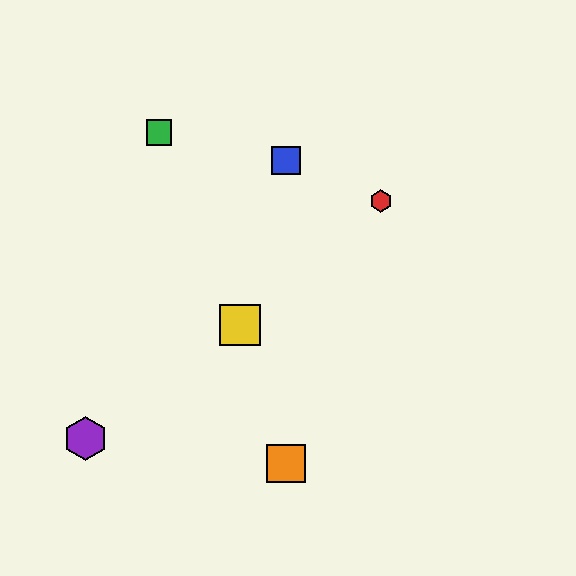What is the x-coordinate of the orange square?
The orange square is at x≈286.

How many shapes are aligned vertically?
2 shapes (the blue square, the orange square) are aligned vertically.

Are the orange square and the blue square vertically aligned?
Yes, both are at x≈286.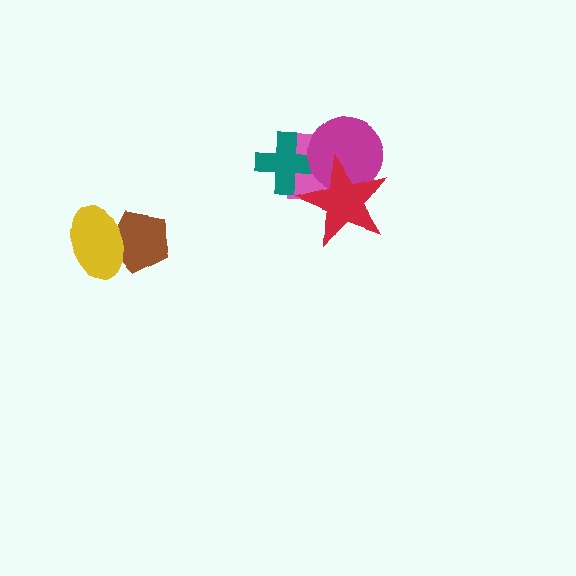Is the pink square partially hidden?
Yes, it is partially covered by another shape.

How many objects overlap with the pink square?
3 objects overlap with the pink square.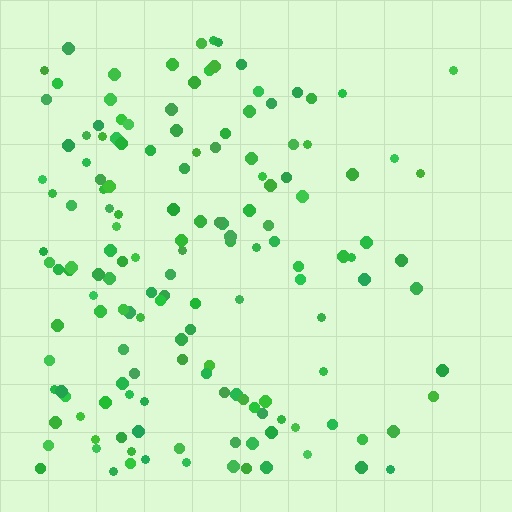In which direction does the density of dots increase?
From right to left, with the left side densest.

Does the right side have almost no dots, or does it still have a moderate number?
Still a moderate number, just noticeably fewer than the left.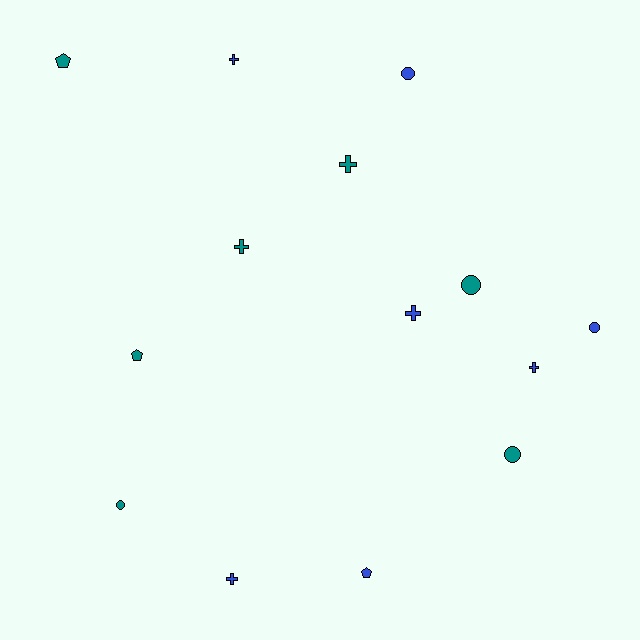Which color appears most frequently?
Blue, with 7 objects.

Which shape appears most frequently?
Cross, with 6 objects.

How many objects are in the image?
There are 14 objects.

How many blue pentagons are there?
There is 1 blue pentagon.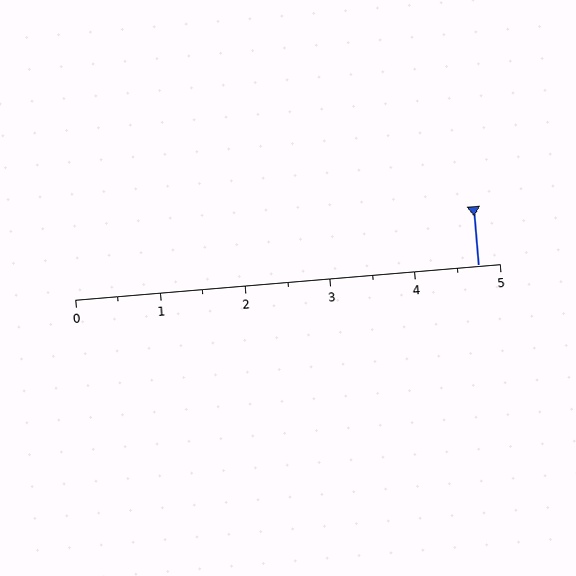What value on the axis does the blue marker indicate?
The marker indicates approximately 4.8.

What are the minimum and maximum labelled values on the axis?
The axis runs from 0 to 5.